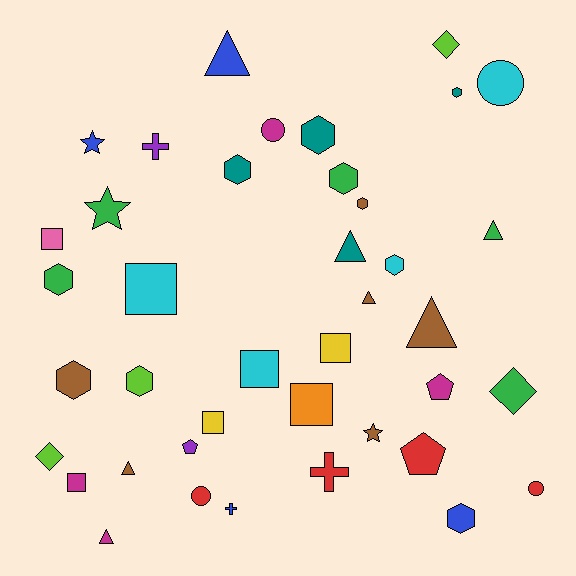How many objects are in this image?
There are 40 objects.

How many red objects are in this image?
There are 4 red objects.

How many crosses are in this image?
There are 3 crosses.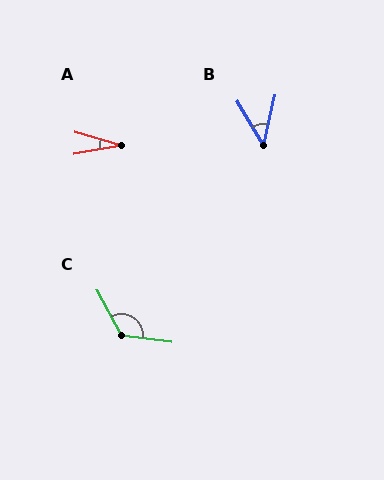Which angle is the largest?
C, at approximately 126 degrees.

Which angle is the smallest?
A, at approximately 26 degrees.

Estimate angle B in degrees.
Approximately 43 degrees.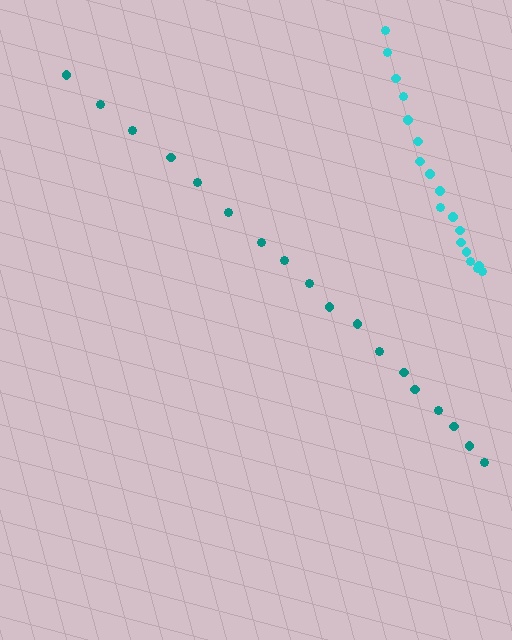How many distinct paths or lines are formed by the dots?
There are 2 distinct paths.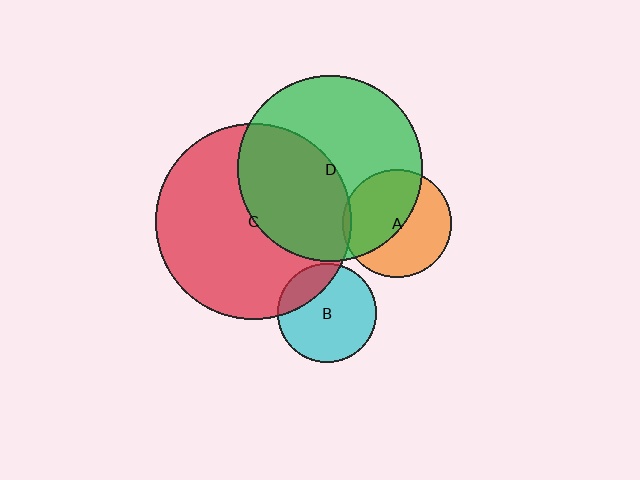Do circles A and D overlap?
Yes.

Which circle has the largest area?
Circle C (red).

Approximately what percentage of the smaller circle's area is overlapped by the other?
Approximately 50%.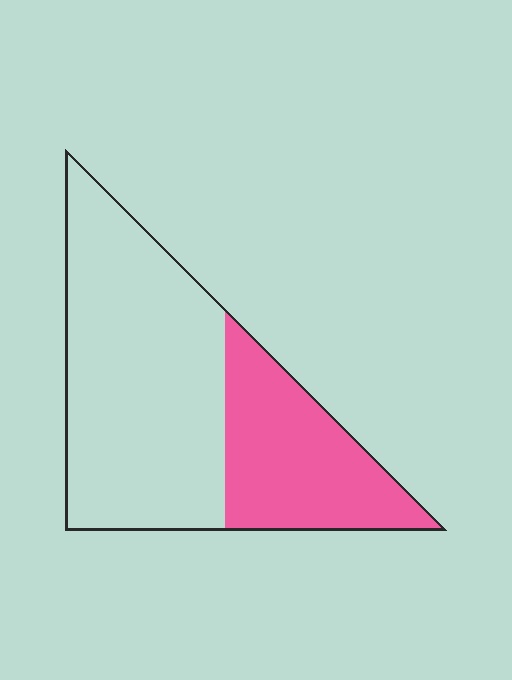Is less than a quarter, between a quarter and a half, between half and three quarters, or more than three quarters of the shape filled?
Between a quarter and a half.